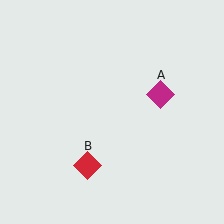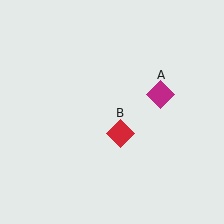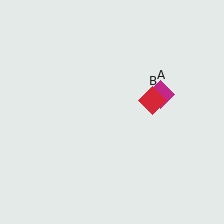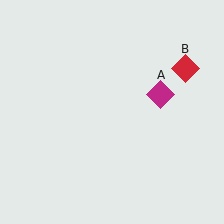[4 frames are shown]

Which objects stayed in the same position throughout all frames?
Magenta diamond (object A) remained stationary.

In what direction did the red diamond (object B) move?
The red diamond (object B) moved up and to the right.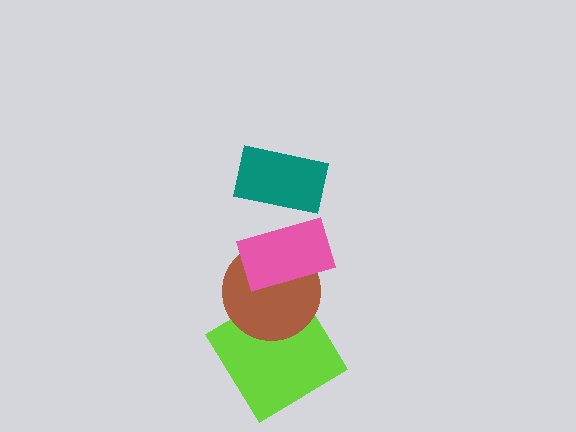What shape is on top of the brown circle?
The pink rectangle is on top of the brown circle.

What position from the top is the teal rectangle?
The teal rectangle is 1st from the top.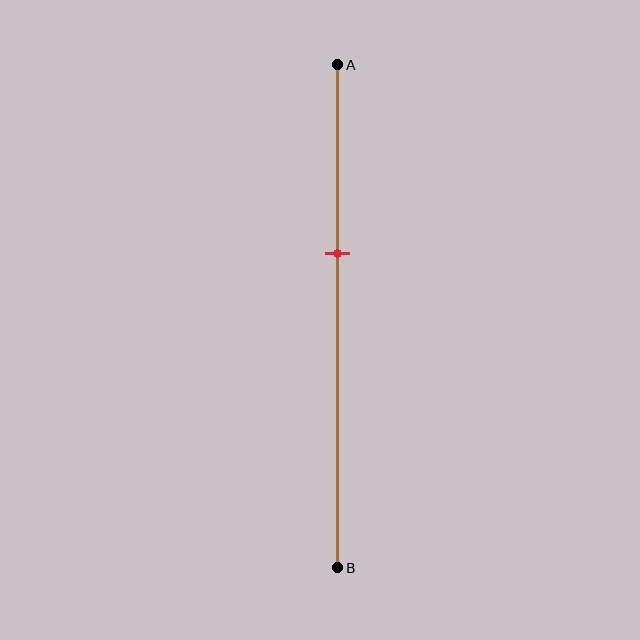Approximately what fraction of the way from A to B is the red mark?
The red mark is approximately 40% of the way from A to B.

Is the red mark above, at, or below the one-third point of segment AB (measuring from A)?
The red mark is below the one-third point of segment AB.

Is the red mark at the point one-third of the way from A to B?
No, the mark is at about 40% from A, not at the 33% one-third point.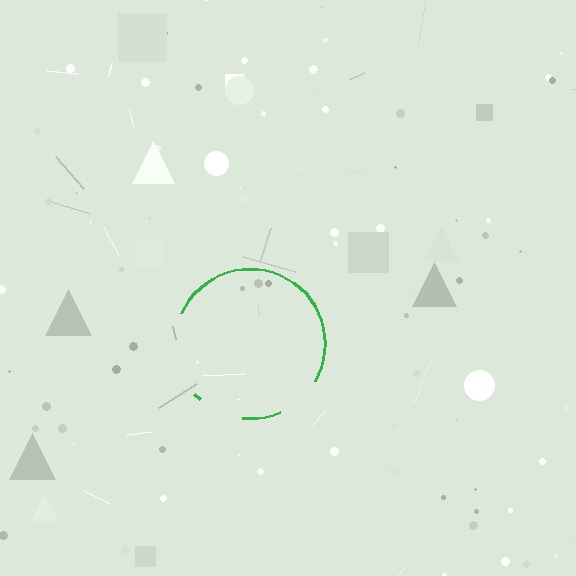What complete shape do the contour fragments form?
The contour fragments form a circle.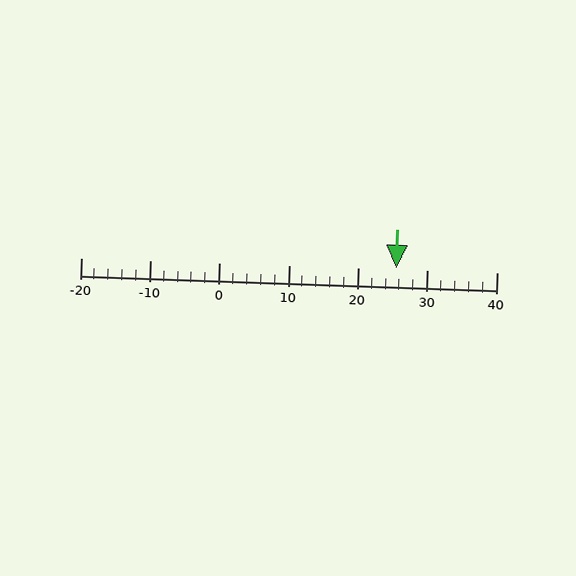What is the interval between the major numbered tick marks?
The major tick marks are spaced 10 units apart.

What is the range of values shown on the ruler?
The ruler shows values from -20 to 40.